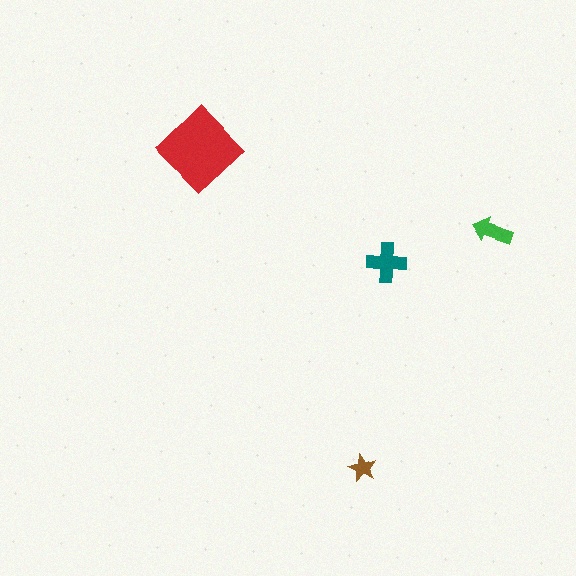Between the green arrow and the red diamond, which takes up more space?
The red diamond.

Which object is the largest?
The red diamond.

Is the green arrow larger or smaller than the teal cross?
Smaller.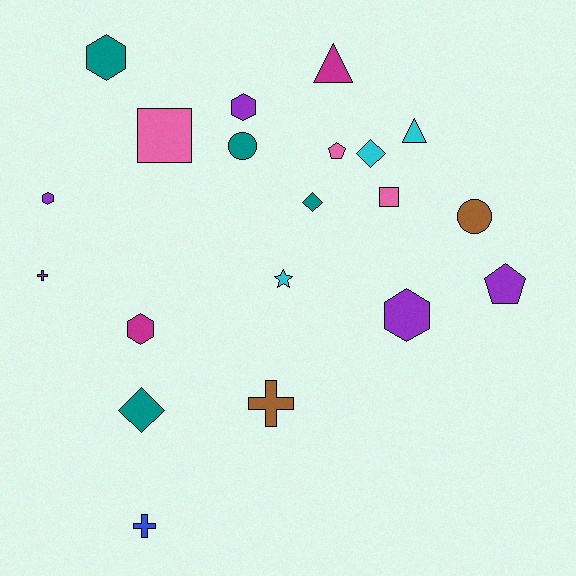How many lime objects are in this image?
There are no lime objects.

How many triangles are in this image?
There are 2 triangles.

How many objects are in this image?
There are 20 objects.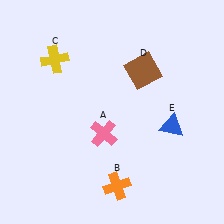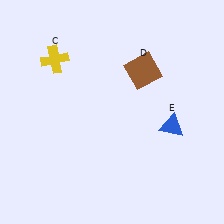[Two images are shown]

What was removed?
The orange cross (B), the pink cross (A) were removed in Image 2.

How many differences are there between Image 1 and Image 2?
There are 2 differences between the two images.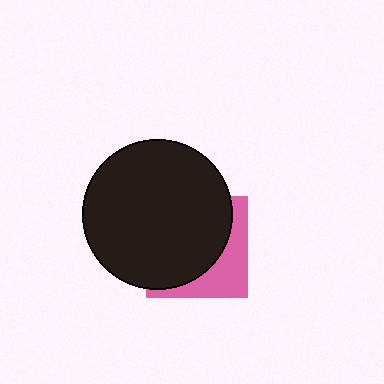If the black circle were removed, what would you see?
You would see the complete pink square.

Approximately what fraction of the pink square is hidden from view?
Roughly 67% of the pink square is hidden behind the black circle.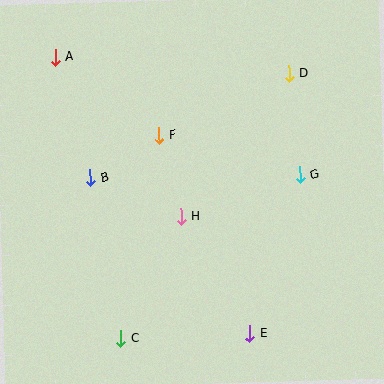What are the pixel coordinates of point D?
Point D is at (289, 73).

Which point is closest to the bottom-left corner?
Point C is closest to the bottom-left corner.